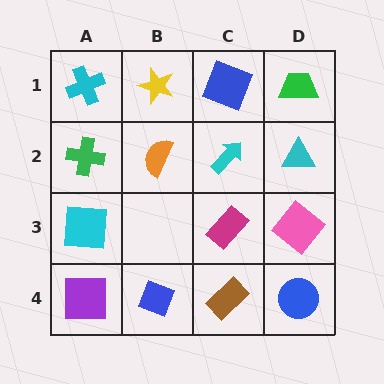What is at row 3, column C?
A magenta rectangle.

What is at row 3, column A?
A cyan square.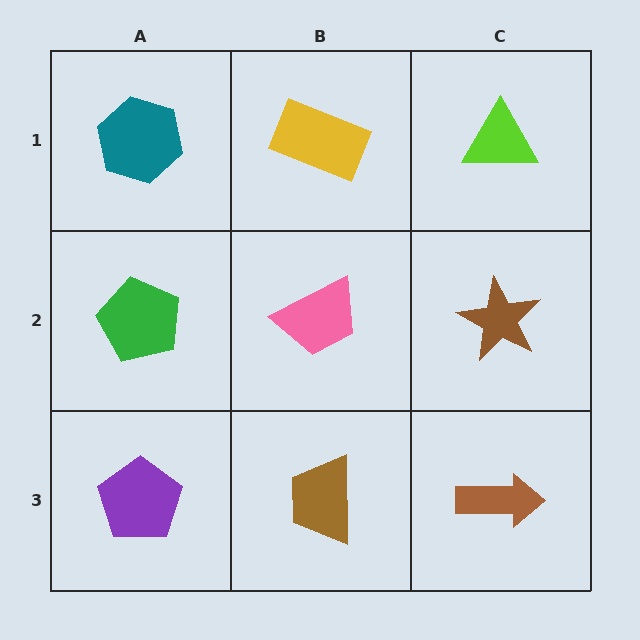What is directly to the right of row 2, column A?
A pink trapezoid.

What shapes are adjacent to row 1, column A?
A green pentagon (row 2, column A), a yellow rectangle (row 1, column B).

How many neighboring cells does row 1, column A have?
2.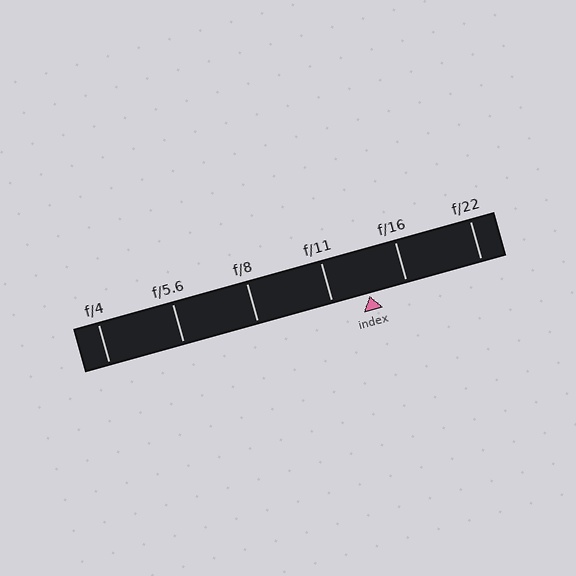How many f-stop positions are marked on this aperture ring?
There are 6 f-stop positions marked.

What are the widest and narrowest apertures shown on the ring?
The widest aperture shown is f/4 and the narrowest is f/22.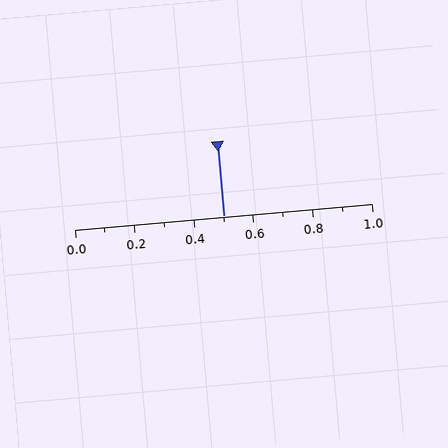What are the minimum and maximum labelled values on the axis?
The axis runs from 0.0 to 1.0.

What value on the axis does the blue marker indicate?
The marker indicates approximately 0.5.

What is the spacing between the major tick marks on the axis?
The major ticks are spaced 0.2 apart.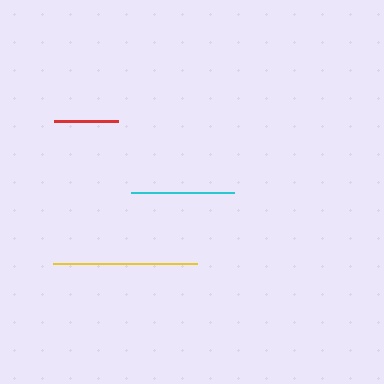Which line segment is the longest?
The yellow line is the longest at approximately 144 pixels.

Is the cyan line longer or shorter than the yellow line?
The yellow line is longer than the cyan line.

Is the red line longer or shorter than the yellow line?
The yellow line is longer than the red line.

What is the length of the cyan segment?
The cyan segment is approximately 103 pixels long.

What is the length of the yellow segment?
The yellow segment is approximately 144 pixels long.